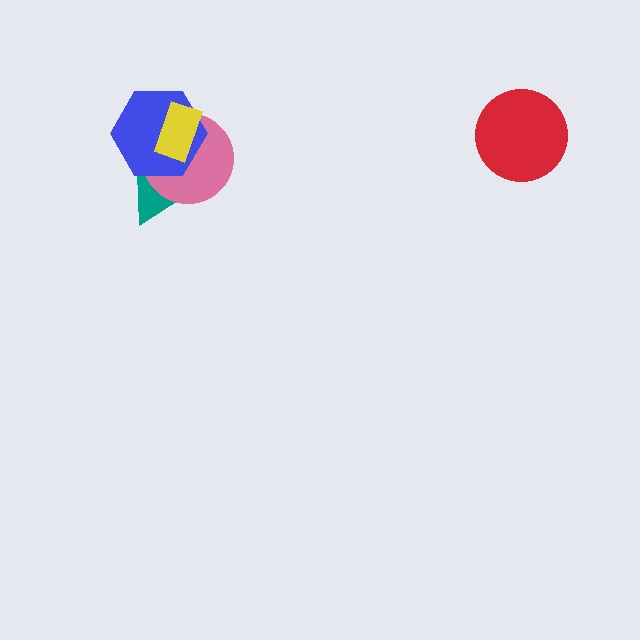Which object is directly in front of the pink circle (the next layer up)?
The blue hexagon is directly in front of the pink circle.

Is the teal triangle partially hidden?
Yes, it is partially covered by another shape.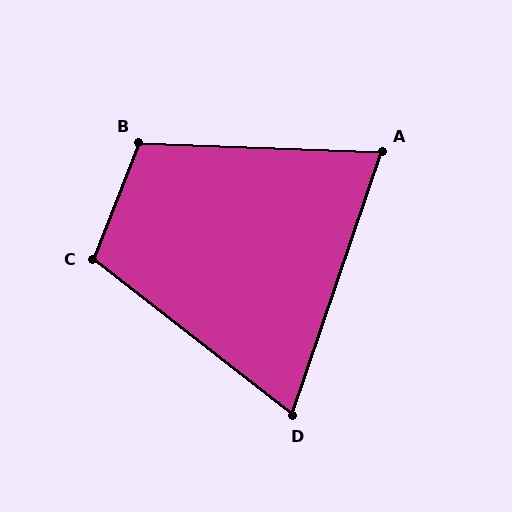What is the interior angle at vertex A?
Approximately 73 degrees (acute).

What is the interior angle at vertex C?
Approximately 107 degrees (obtuse).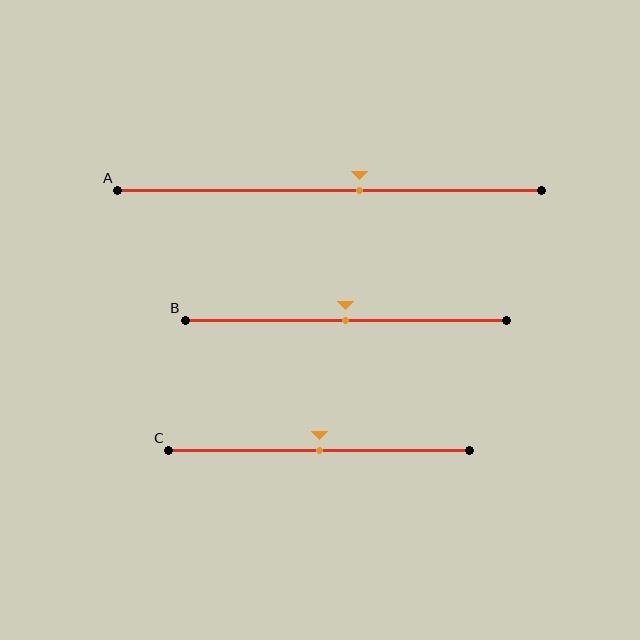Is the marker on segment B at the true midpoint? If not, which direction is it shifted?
Yes, the marker on segment B is at the true midpoint.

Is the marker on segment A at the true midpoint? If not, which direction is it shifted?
No, the marker on segment A is shifted to the right by about 7% of the segment length.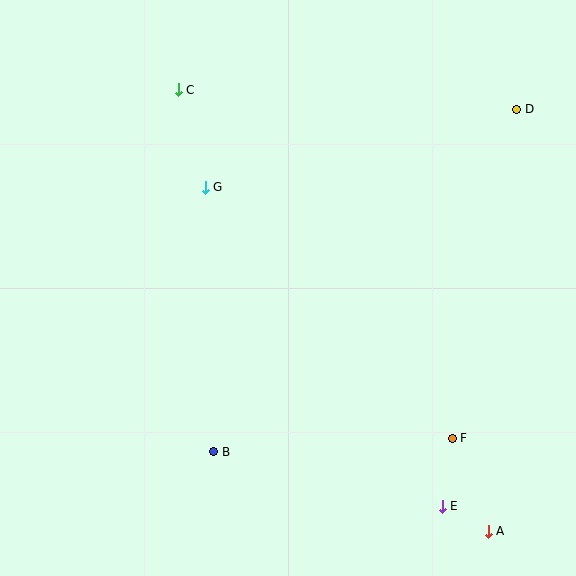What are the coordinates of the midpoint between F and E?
The midpoint between F and E is at (447, 472).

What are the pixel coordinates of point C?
Point C is at (178, 90).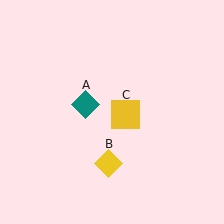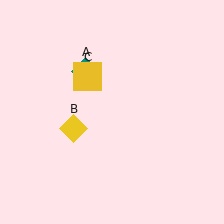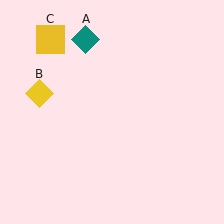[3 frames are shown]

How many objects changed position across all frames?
3 objects changed position: teal diamond (object A), yellow diamond (object B), yellow square (object C).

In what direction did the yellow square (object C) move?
The yellow square (object C) moved up and to the left.